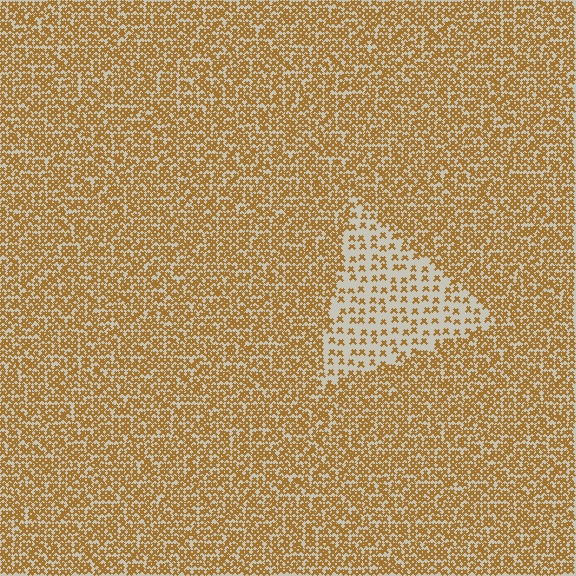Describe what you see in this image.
The image contains small brown elements arranged at two different densities. A triangle-shaped region is visible where the elements are less densely packed than the surrounding area.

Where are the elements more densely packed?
The elements are more densely packed outside the triangle boundary.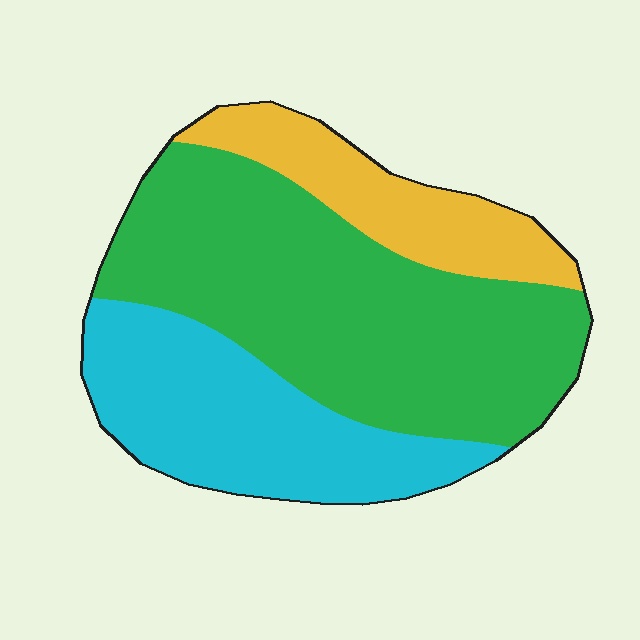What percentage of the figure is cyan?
Cyan covers around 30% of the figure.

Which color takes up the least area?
Yellow, at roughly 15%.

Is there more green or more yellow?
Green.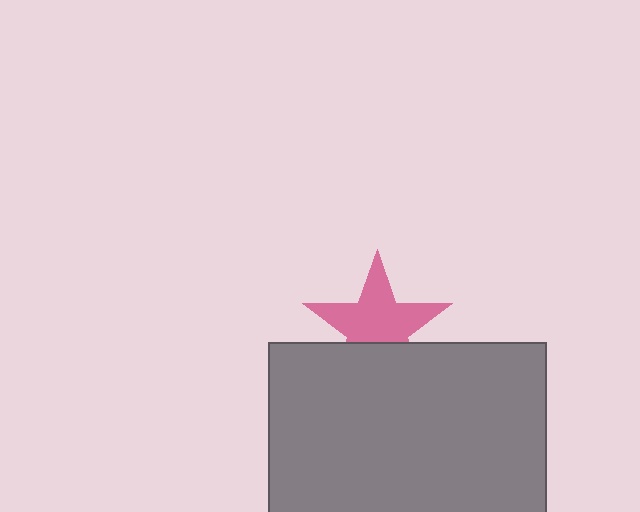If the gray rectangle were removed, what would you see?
You would see the complete pink star.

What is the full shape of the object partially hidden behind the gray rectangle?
The partially hidden object is a pink star.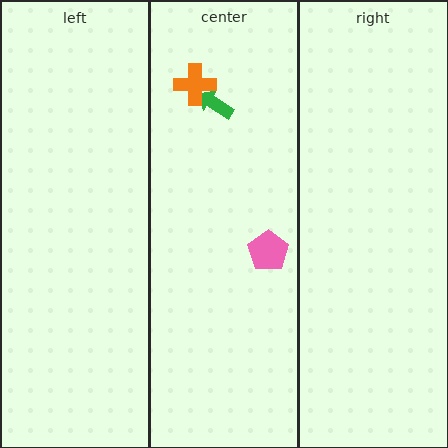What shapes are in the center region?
The green arrow, the pink pentagon, the orange cross.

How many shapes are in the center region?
3.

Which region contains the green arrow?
The center region.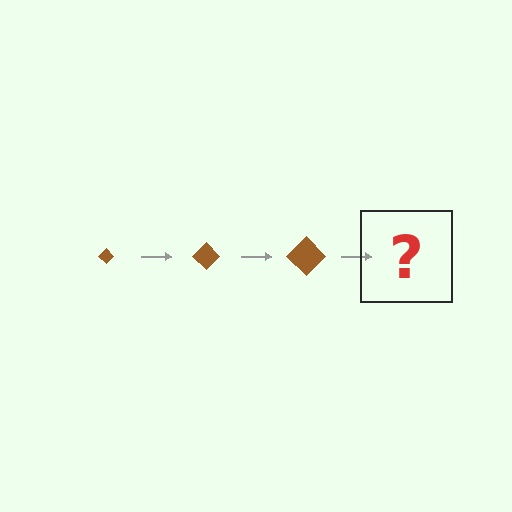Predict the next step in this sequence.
The next step is a brown diamond, larger than the previous one.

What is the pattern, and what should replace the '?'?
The pattern is that the diamond gets progressively larger each step. The '?' should be a brown diamond, larger than the previous one.